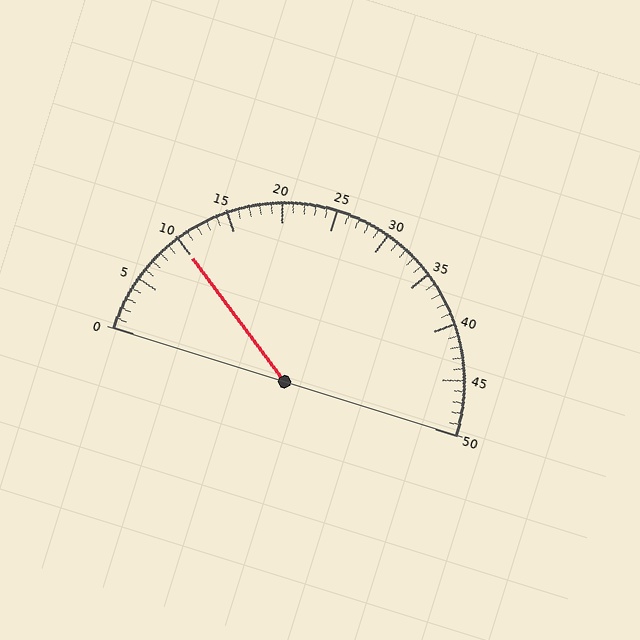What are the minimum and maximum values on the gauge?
The gauge ranges from 0 to 50.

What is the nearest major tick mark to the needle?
The nearest major tick mark is 10.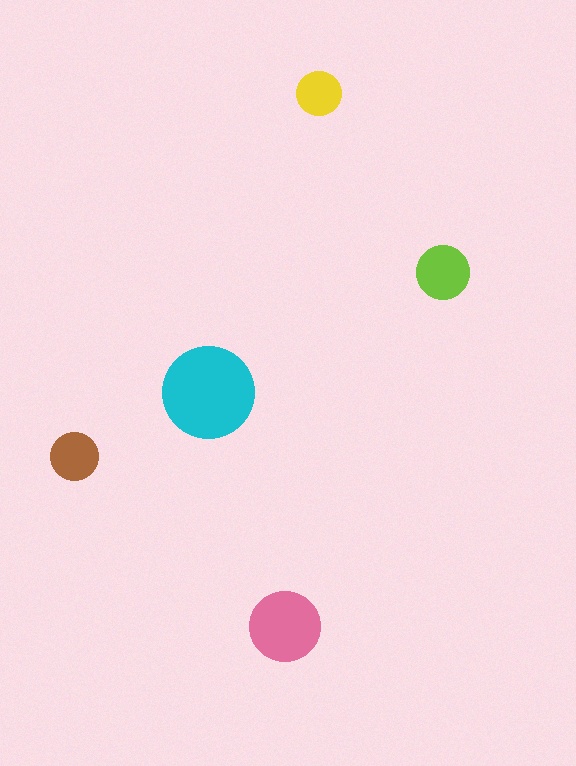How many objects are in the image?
There are 5 objects in the image.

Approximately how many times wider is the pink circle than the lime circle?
About 1.5 times wider.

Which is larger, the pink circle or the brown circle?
The pink one.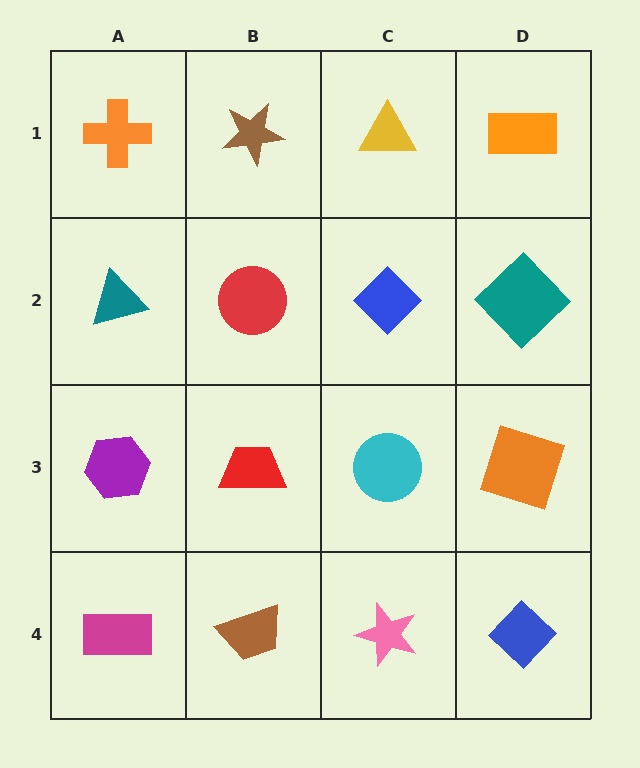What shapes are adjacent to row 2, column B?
A brown star (row 1, column B), a red trapezoid (row 3, column B), a teal triangle (row 2, column A), a blue diamond (row 2, column C).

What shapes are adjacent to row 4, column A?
A purple hexagon (row 3, column A), a brown trapezoid (row 4, column B).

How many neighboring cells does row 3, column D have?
3.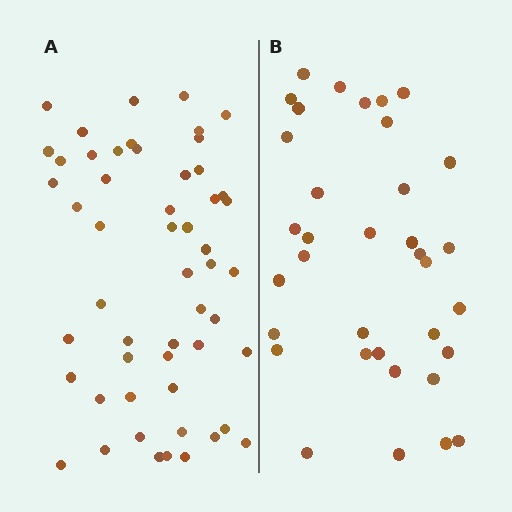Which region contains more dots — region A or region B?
Region A (the left region) has more dots.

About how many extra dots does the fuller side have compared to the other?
Region A has approximately 20 more dots than region B.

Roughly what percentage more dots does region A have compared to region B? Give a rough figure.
About 50% more.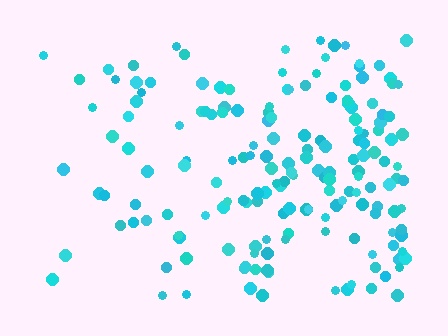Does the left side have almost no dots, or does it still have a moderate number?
Still a moderate number, just noticeably fewer than the right.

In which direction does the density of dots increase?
From left to right, with the right side densest.